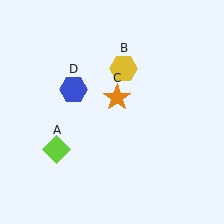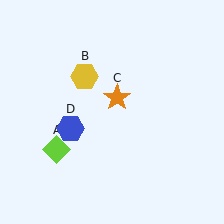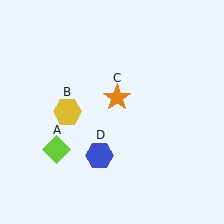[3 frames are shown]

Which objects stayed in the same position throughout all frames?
Lime diamond (object A) and orange star (object C) remained stationary.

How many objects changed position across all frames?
2 objects changed position: yellow hexagon (object B), blue hexagon (object D).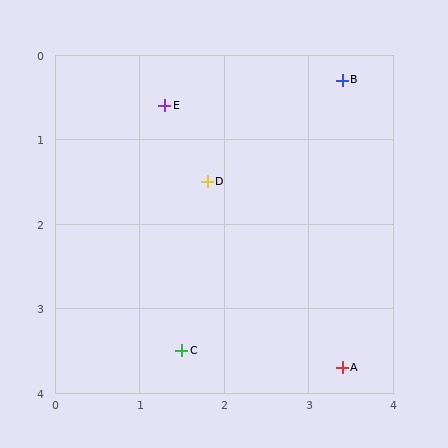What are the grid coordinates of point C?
Point C is at approximately (1.5, 3.5).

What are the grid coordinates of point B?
Point B is at approximately (3.4, 0.3).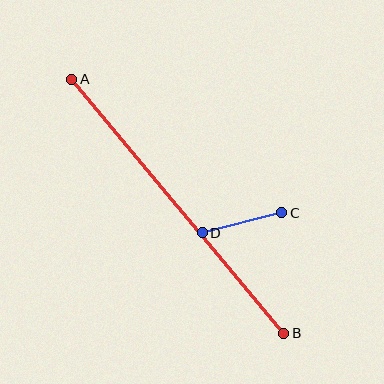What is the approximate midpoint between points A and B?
The midpoint is at approximately (178, 206) pixels.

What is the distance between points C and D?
The distance is approximately 82 pixels.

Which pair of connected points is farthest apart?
Points A and B are farthest apart.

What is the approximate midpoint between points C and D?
The midpoint is at approximately (242, 223) pixels.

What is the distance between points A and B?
The distance is approximately 331 pixels.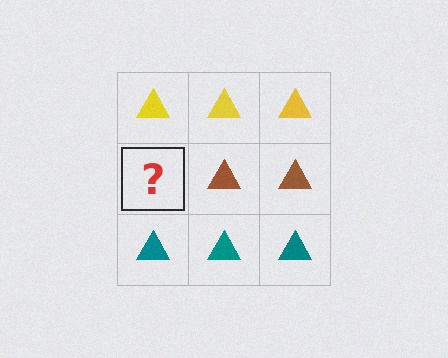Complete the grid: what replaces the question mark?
The question mark should be replaced with a brown triangle.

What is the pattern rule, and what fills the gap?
The rule is that each row has a consistent color. The gap should be filled with a brown triangle.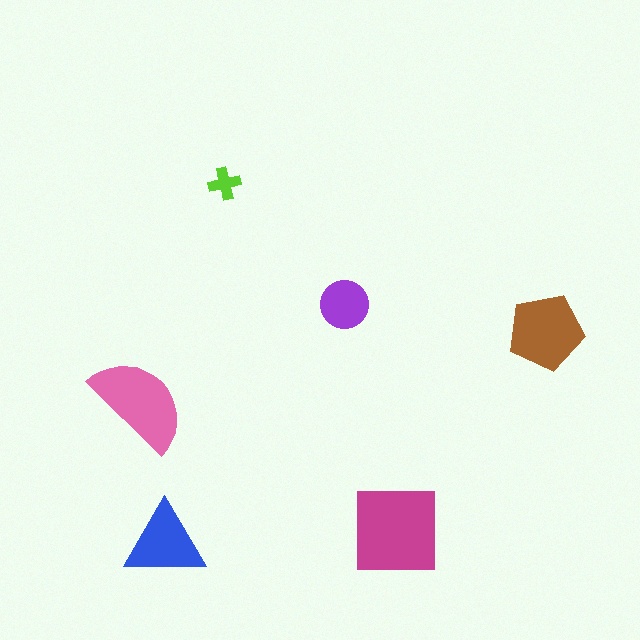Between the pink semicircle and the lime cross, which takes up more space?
The pink semicircle.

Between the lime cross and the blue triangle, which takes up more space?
The blue triangle.